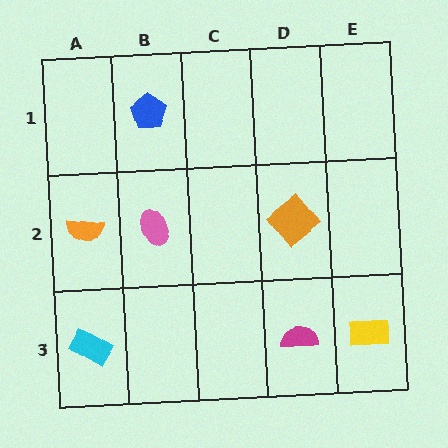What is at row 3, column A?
A cyan rectangle.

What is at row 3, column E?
A yellow rectangle.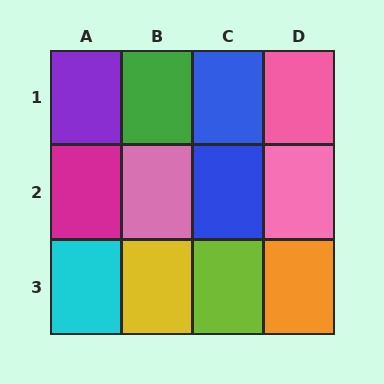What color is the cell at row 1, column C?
Blue.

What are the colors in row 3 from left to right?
Cyan, yellow, lime, orange.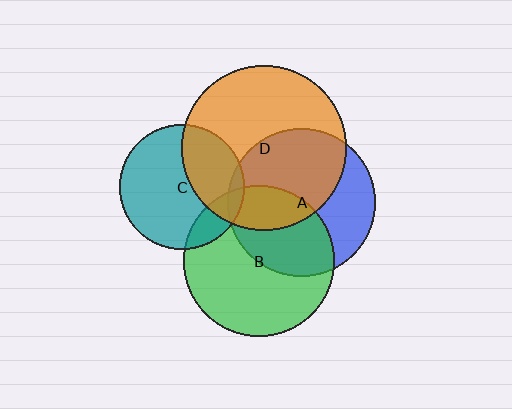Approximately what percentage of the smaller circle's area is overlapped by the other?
Approximately 35%.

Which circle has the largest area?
Circle D (orange).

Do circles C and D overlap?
Yes.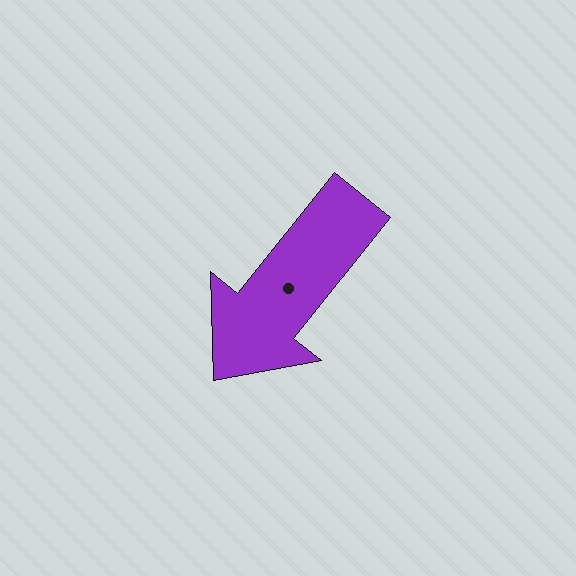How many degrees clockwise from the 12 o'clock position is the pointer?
Approximately 219 degrees.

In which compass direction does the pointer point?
Southwest.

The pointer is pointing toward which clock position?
Roughly 7 o'clock.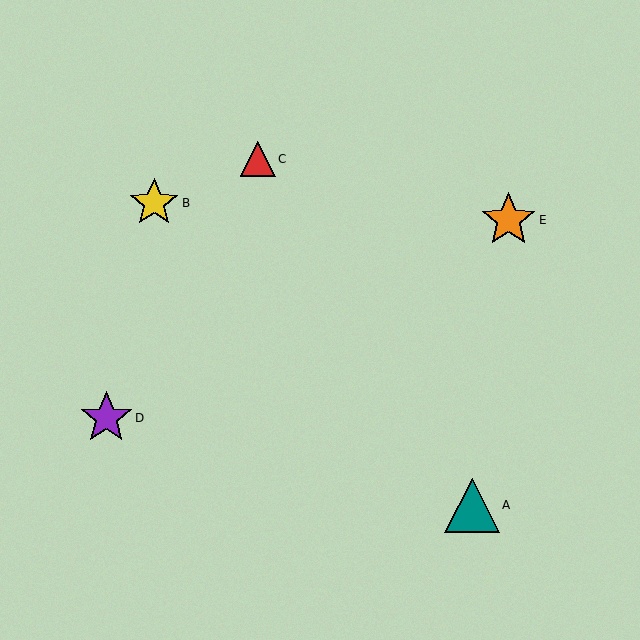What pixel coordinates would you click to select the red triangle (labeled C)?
Click at (258, 159) to select the red triangle C.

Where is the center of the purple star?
The center of the purple star is at (106, 418).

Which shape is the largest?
The orange star (labeled E) is the largest.